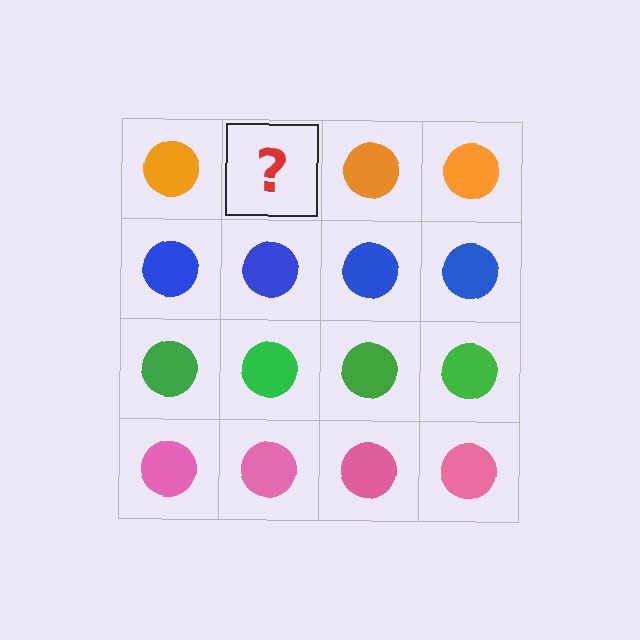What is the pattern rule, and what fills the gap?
The rule is that each row has a consistent color. The gap should be filled with an orange circle.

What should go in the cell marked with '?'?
The missing cell should contain an orange circle.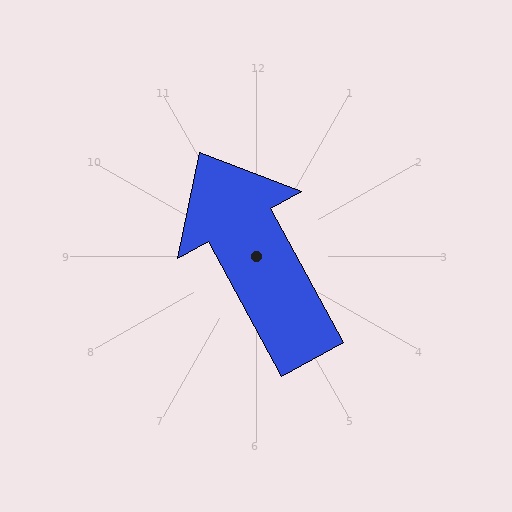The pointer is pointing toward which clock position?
Roughly 11 o'clock.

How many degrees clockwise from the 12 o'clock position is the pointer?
Approximately 331 degrees.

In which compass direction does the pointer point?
Northwest.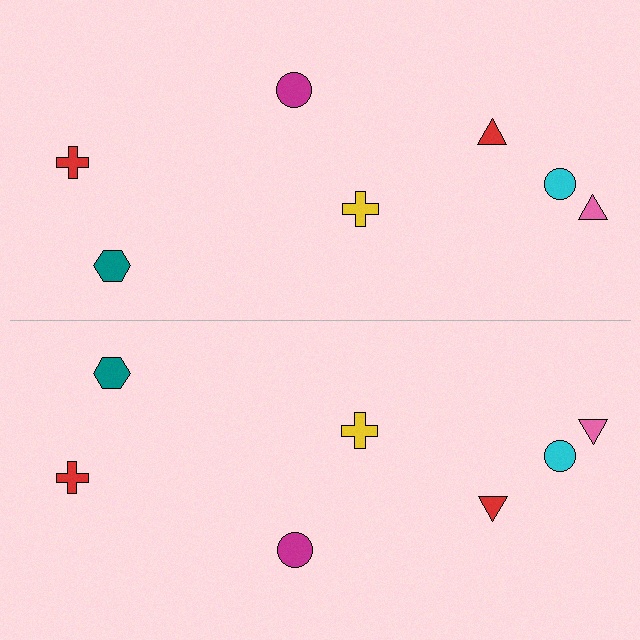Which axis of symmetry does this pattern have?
The pattern has a horizontal axis of symmetry running through the center of the image.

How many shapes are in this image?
There are 14 shapes in this image.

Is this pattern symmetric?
Yes, this pattern has bilateral (reflection) symmetry.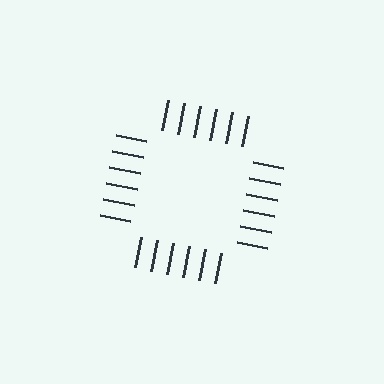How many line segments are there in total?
24 — 6 along each of the 4 edges.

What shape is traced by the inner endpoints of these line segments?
An illusory square — the line segments terminate on its edges but no continuous stroke is drawn.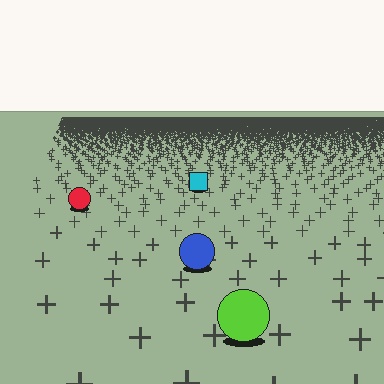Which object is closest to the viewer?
The lime circle is closest. The texture marks near it are larger and more spread out.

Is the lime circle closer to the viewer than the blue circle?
Yes. The lime circle is closer — you can tell from the texture gradient: the ground texture is coarser near it.